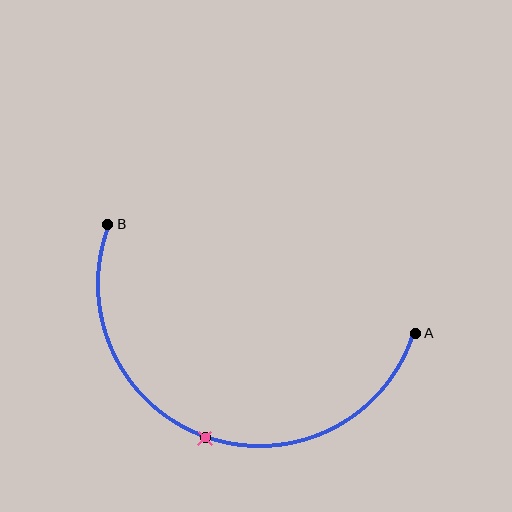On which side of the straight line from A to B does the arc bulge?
The arc bulges below the straight line connecting A and B.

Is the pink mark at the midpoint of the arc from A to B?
Yes. The pink mark lies on the arc at equal arc-length from both A and B — it is the arc midpoint.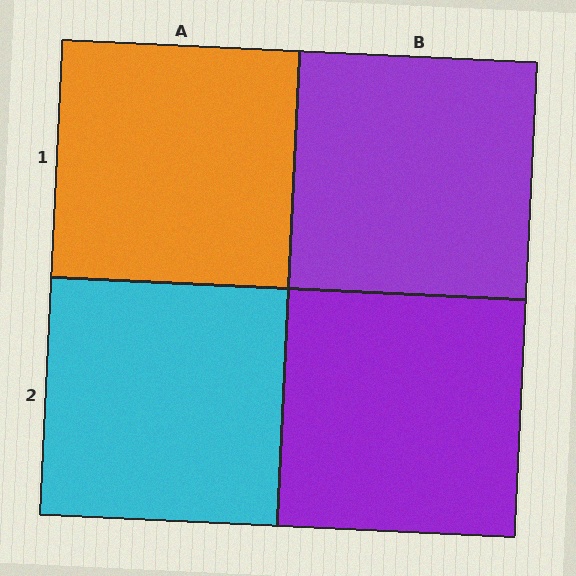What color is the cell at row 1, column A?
Orange.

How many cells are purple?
2 cells are purple.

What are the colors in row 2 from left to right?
Cyan, purple.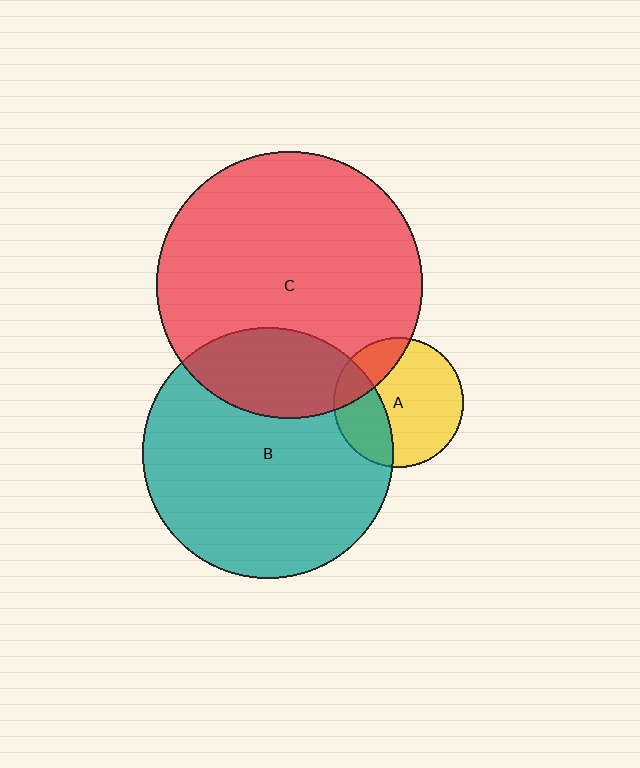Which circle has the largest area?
Circle C (red).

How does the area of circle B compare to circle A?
Approximately 3.7 times.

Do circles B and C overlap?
Yes.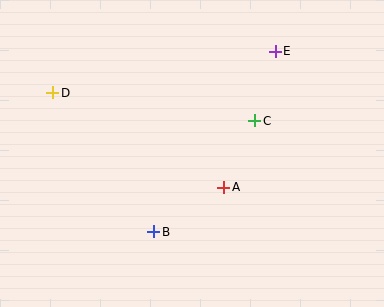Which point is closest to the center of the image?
Point A at (224, 187) is closest to the center.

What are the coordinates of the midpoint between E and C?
The midpoint between E and C is at (265, 86).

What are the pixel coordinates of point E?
Point E is at (275, 51).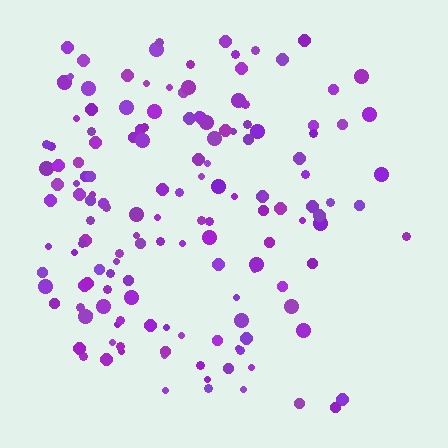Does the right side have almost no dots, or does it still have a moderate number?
Still a moderate number, just noticeably fewer than the left.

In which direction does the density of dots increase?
From right to left, with the left side densest.